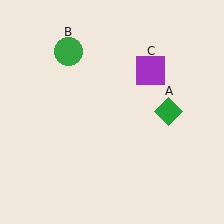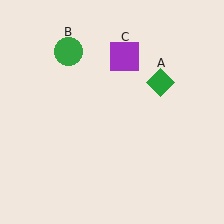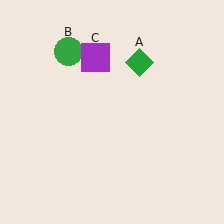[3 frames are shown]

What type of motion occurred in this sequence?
The green diamond (object A), purple square (object C) rotated counterclockwise around the center of the scene.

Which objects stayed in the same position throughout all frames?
Green circle (object B) remained stationary.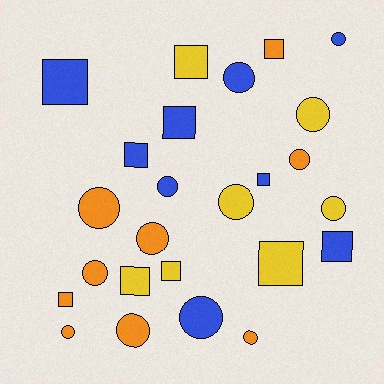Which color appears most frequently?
Orange, with 9 objects.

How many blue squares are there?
There are 5 blue squares.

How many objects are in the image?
There are 25 objects.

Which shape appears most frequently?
Circle, with 14 objects.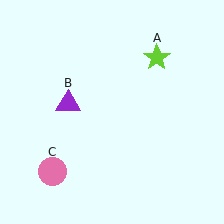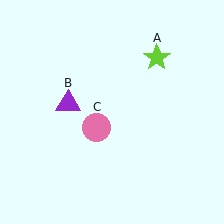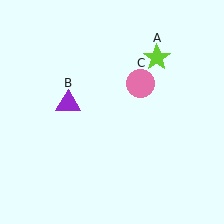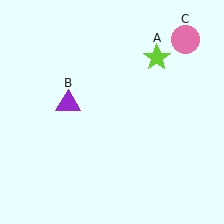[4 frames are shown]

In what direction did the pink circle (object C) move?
The pink circle (object C) moved up and to the right.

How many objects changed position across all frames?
1 object changed position: pink circle (object C).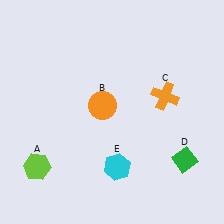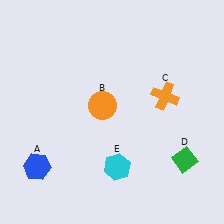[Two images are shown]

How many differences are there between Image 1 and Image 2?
There is 1 difference between the two images.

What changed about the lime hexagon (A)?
In Image 1, A is lime. In Image 2, it changed to blue.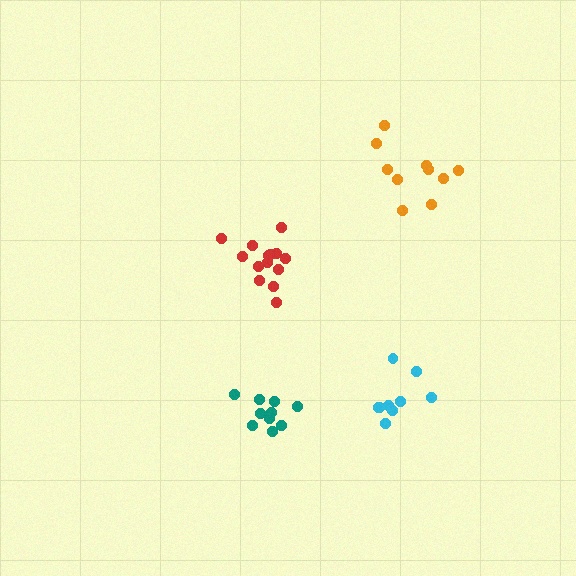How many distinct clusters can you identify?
There are 4 distinct clusters.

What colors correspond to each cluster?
The clusters are colored: red, teal, orange, cyan.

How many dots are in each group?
Group 1: 14 dots, Group 2: 10 dots, Group 3: 10 dots, Group 4: 9 dots (43 total).